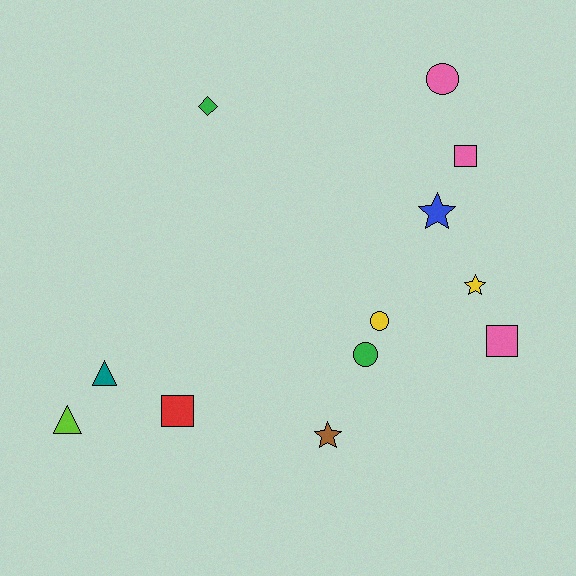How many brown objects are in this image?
There is 1 brown object.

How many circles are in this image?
There are 3 circles.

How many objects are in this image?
There are 12 objects.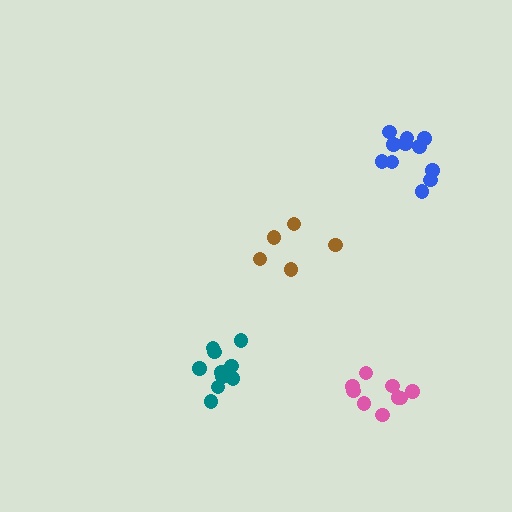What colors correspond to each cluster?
The clusters are colored: teal, brown, blue, pink.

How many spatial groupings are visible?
There are 4 spatial groupings.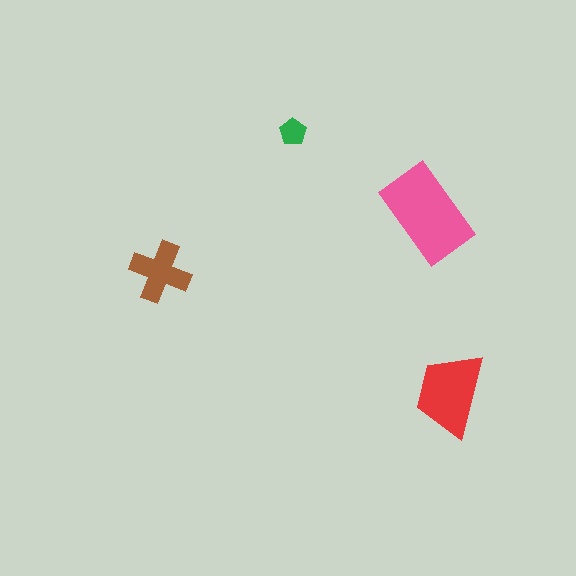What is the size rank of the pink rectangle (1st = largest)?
1st.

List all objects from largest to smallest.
The pink rectangle, the red trapezoid, the brown cross, the green pentagon.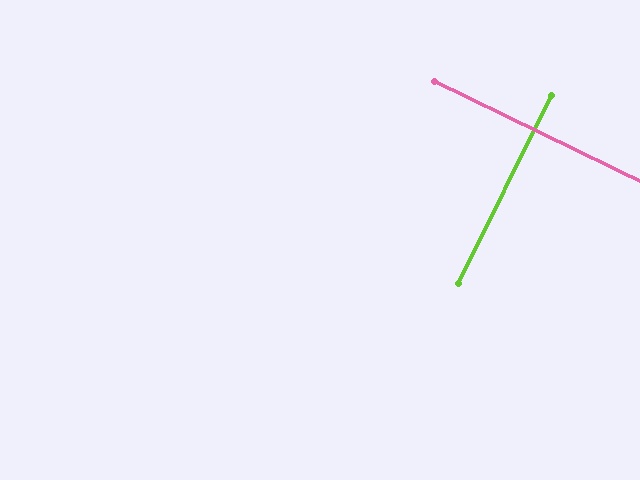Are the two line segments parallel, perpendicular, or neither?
Perpendicular — they meet at approximately 90°.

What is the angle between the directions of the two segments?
Approximately 90 degrees.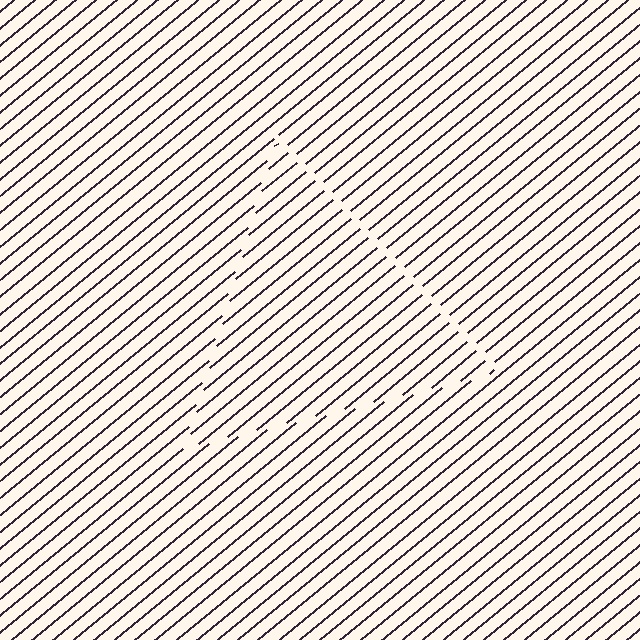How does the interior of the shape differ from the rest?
The interior of the shape contains the same grating, shifted by half a period — the contour is defined by the phase discontinuity where line-ends from the inner and outer gratings abut.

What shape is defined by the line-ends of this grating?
An illusory triangle. The interior of the shape contains the same grating, shifted by half a period — the contour is defined by the phase discontinuity where line-ends from the inner and outer gratings abut.